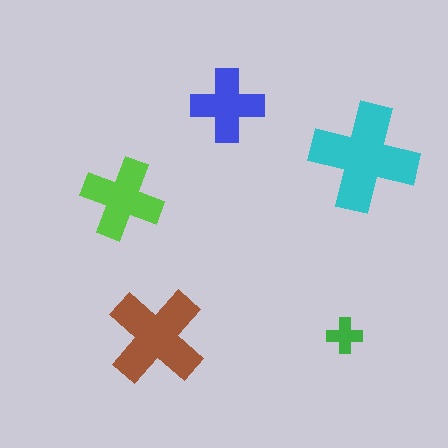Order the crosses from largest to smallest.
the cyan one, the brown one, the lime one, the blue one, the green one.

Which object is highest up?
The blue cross is topmost.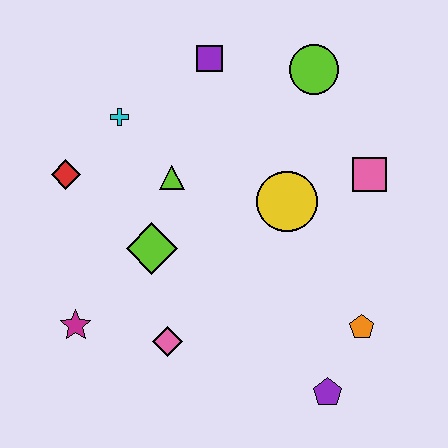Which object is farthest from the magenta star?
The lime circle is farthest from the magenta star.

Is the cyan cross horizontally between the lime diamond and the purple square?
No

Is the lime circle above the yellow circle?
Yes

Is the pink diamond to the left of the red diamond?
No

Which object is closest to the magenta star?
The pink diamond is closest to the magenta star.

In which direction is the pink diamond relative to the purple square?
The pink diamond is below the purple square.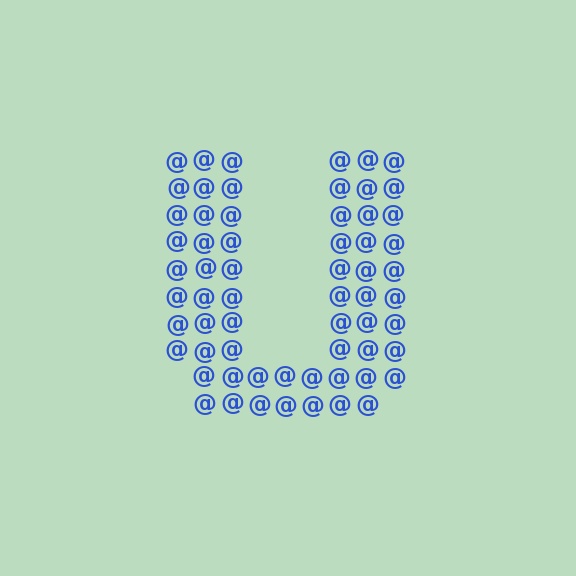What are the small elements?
The small elements are at signs.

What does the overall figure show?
The overall figure shows the letter U.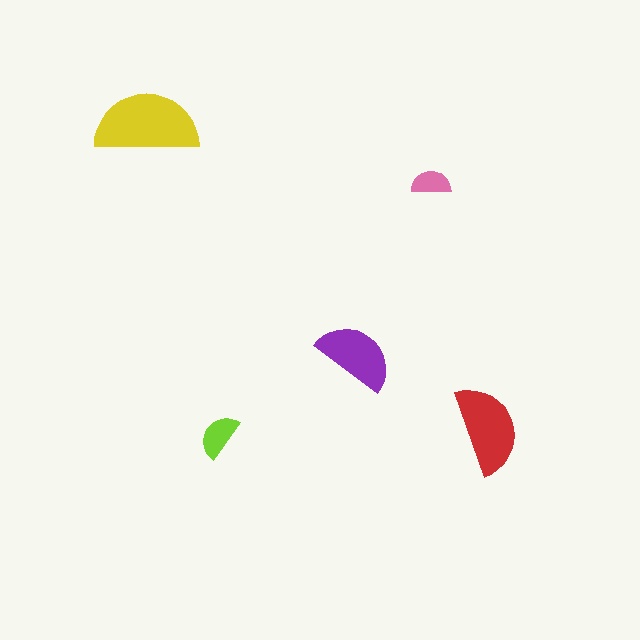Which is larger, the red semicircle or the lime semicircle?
The red one.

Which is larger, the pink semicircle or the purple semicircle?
The purple one.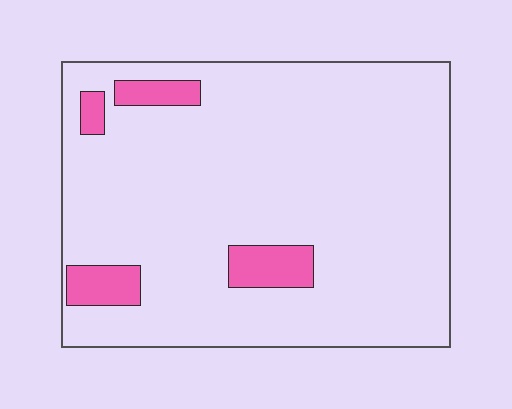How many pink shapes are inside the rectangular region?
4.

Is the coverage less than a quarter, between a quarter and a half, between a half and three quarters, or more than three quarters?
Less than a quarter.